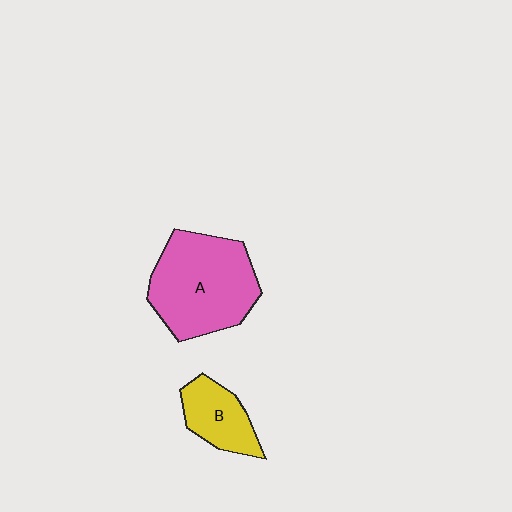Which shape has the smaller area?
Shape B (yellow).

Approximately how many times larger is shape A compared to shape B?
Approximately 2.2 times.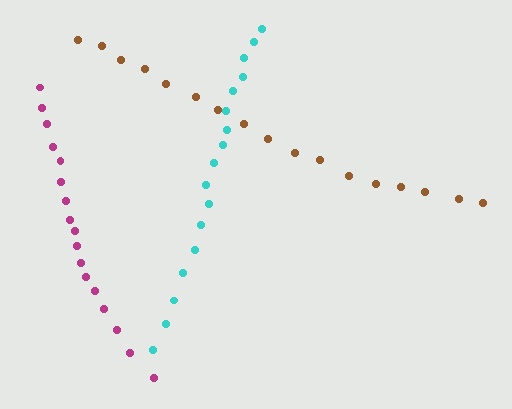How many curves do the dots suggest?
There are 3 distinct paths.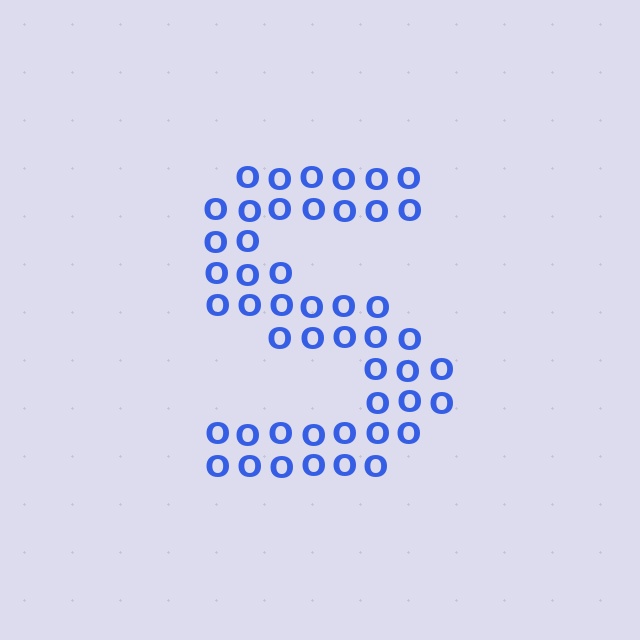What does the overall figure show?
The overall figure shows the letter S.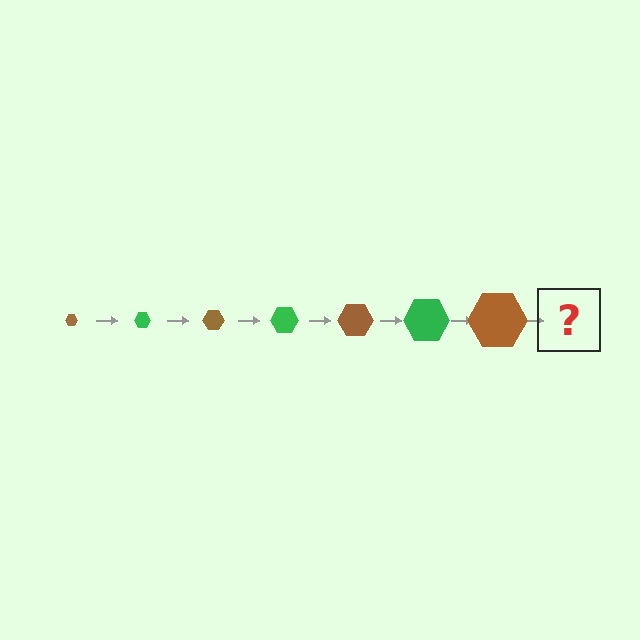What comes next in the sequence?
The next element should be a green hexagon, larger than the previous one.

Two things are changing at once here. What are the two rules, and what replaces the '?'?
The two rules are that the hexagon grows larger each step and the color cycles through brown and green. The '?' should be a green hexagon, larger than the previous one.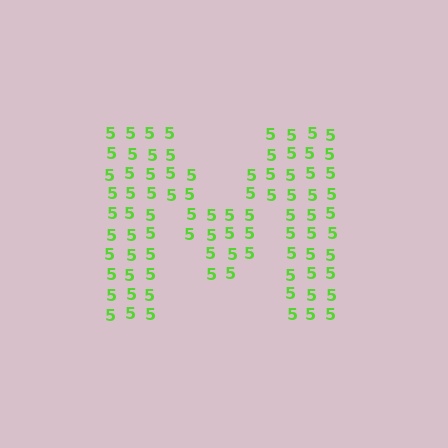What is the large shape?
The large shape is the letter M.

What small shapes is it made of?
It is made of small digit 5's.